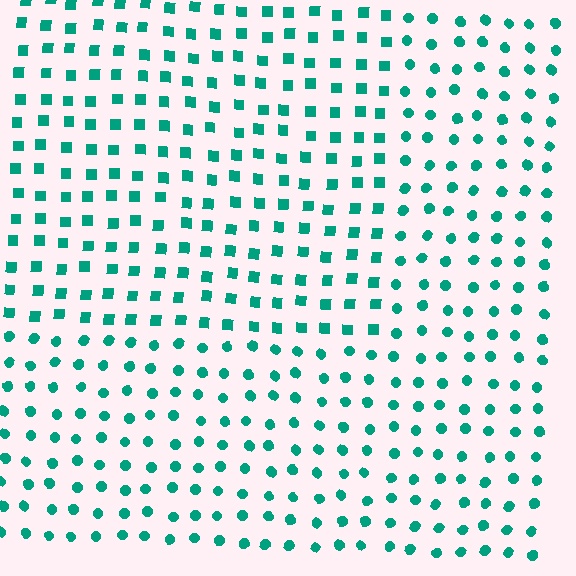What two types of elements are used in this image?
The image uses squares inside the rectangle region and circles outside it.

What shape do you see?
I see a rectangle.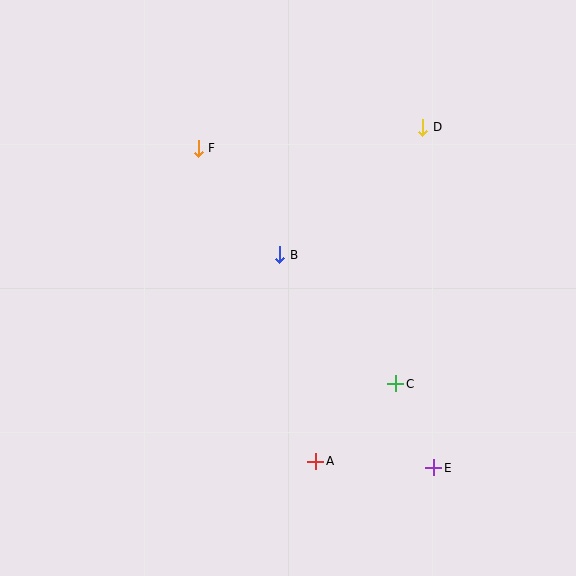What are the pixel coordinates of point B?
Point B is at (280, 255).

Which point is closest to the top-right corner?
Point D is closest to the top-right corner.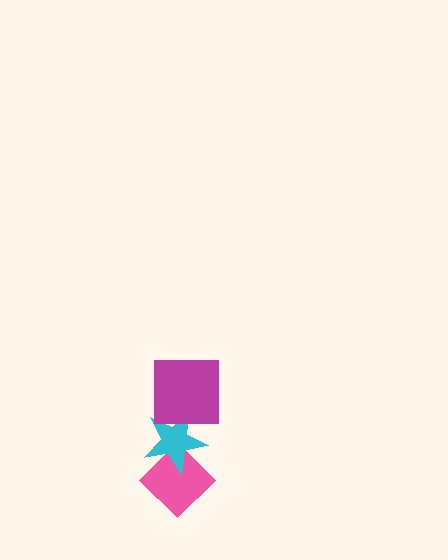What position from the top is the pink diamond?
The pink diamond is 3rd from the top.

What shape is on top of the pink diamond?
The cyan star is on top of the pink diamond.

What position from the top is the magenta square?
The magenta square is 1st from the top.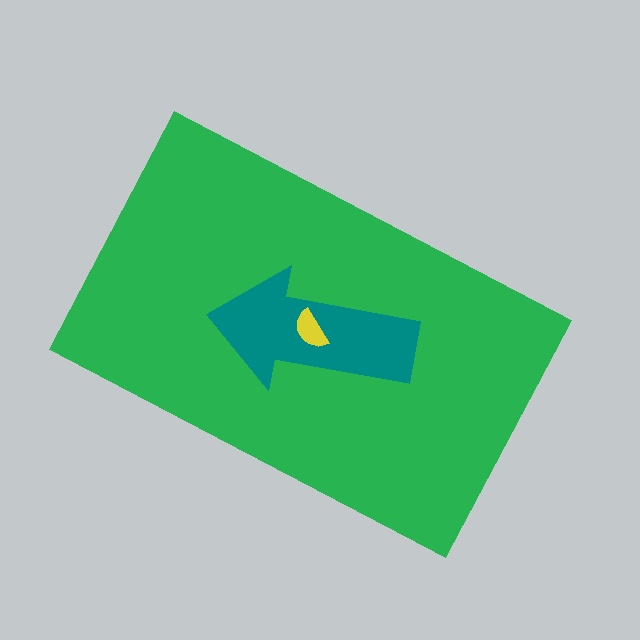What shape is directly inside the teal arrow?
The yellow semicircle.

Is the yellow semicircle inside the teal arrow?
Yes.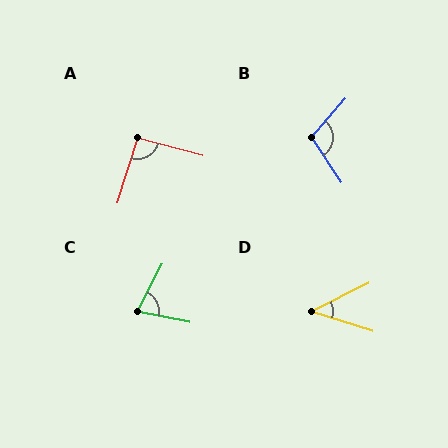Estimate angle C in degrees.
Approximately 74 degrees.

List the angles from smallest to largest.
D (44°), C (74°), A (92°), B (105°).